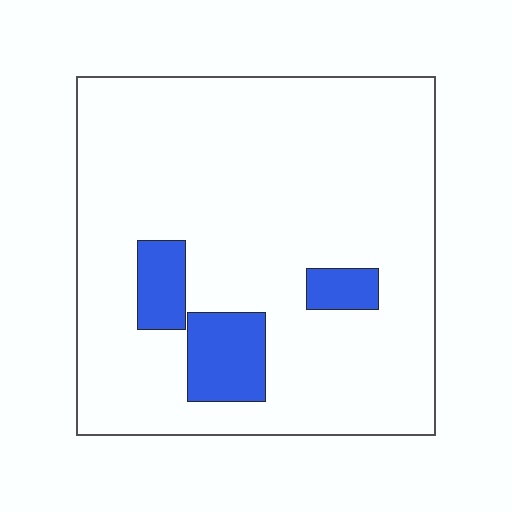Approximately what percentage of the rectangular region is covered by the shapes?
Approximately 10%.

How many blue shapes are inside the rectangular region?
3.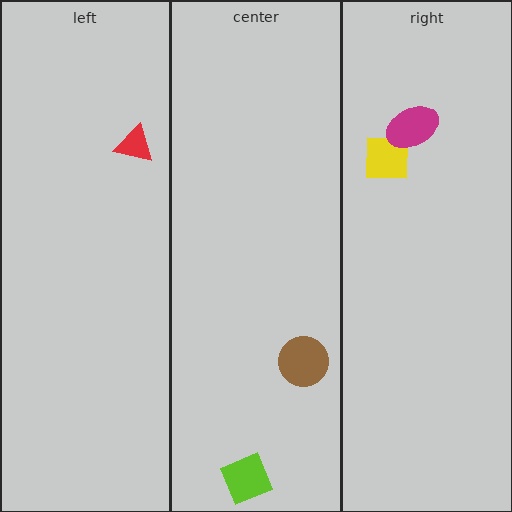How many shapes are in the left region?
1.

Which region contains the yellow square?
The right region.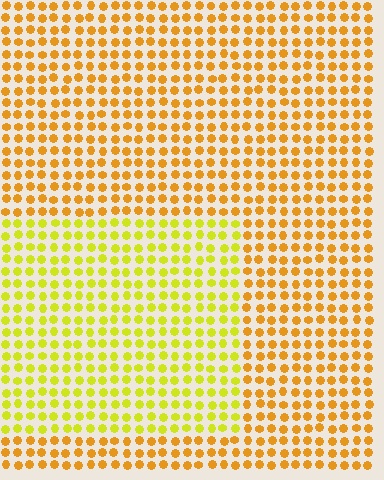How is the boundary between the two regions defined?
The boundary is defined purely by a slight shift in hue (about 31 degrees). Spacing, size, and orientation are identical on both sides.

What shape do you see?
I see a rectangle.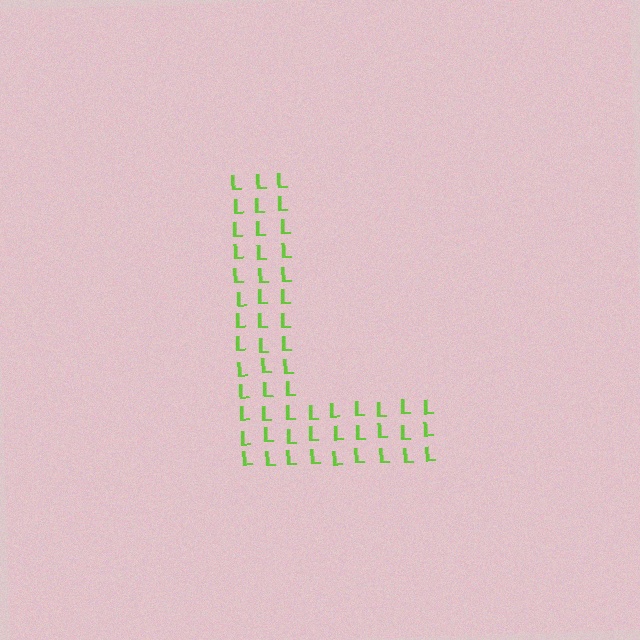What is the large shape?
The large shape is the letter L.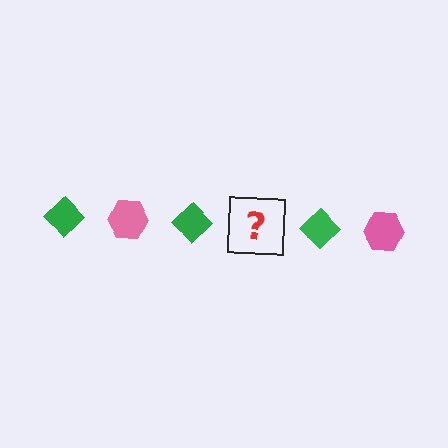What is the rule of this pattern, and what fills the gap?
The rule is that the pattern alternates between green diamond and pink hexagon. The gap should be filled with a pink hexagon.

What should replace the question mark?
The question mark should be replaced with a pink hexagon.